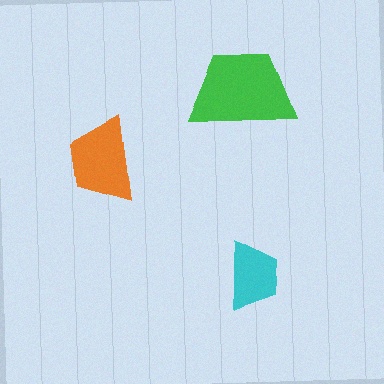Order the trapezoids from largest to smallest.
the green one, the orange one, the cyan one.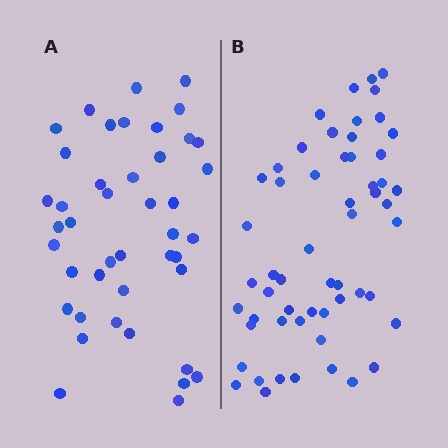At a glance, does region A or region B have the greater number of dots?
Region B (the right region) has more dots.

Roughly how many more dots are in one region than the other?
Region B has approximately 15 more dots than region A.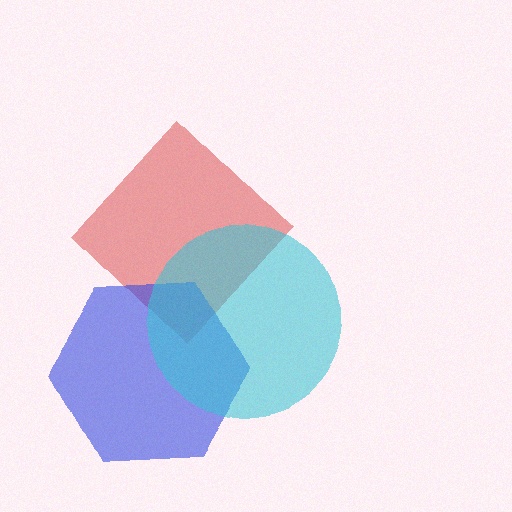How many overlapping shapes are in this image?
There are 3 overlapping shapes in the image.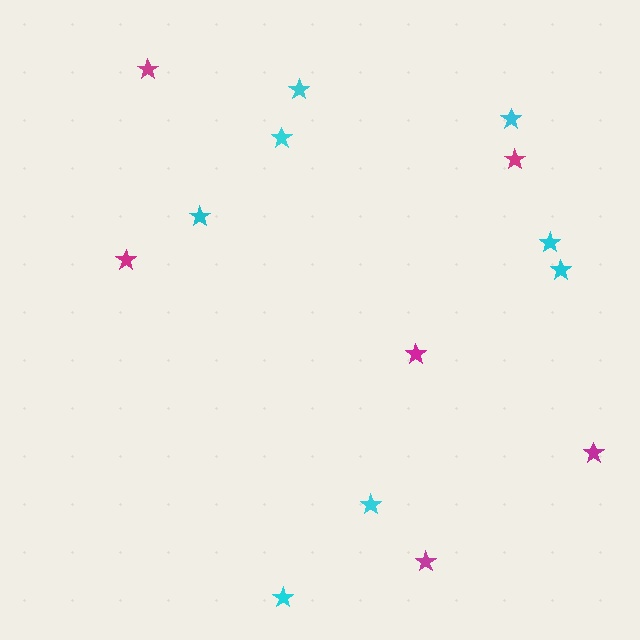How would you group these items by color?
There are 2 groups: one group of cyan stars (8) and one group of magenta stars (6).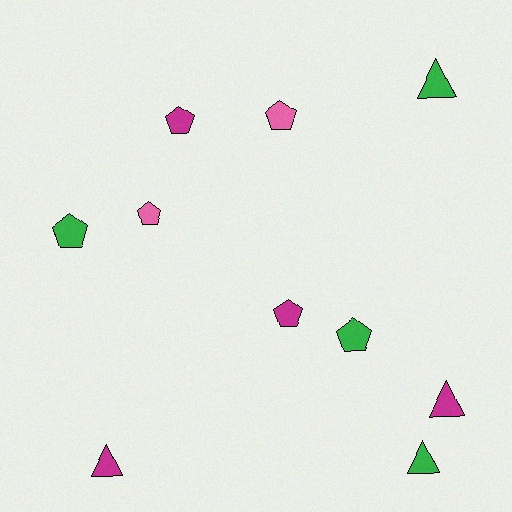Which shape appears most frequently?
Pentagon, with 6 objects.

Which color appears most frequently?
Green, with 4 objects.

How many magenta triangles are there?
There are 2 magenta triangles.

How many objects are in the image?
There are 10 objects.